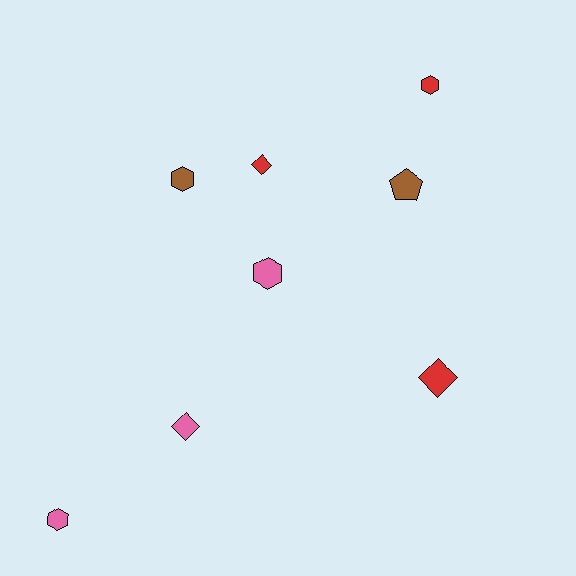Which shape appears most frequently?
Hexagon, with 4 objects.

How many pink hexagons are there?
There are 2 pink hexagons.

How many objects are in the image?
There are 8 objects.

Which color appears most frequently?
Red, with 3 objects.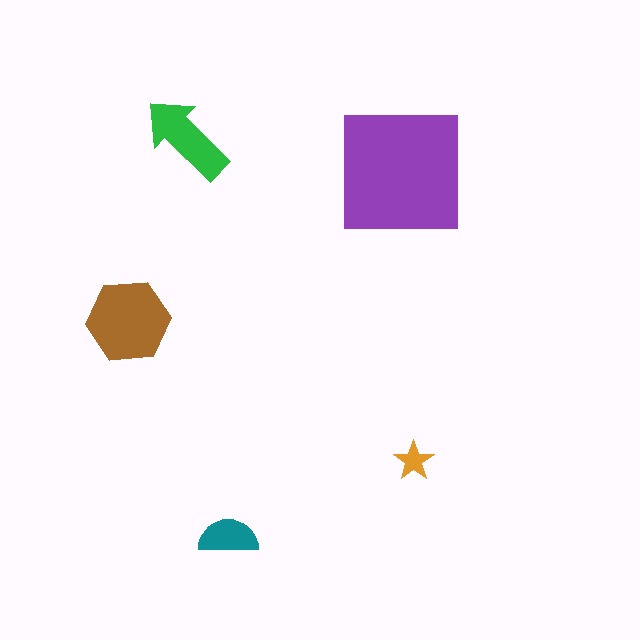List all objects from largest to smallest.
The purple square, the brown hexagon, the green arrow, the teal semicircle, the orange star.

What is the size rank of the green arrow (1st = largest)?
3rd.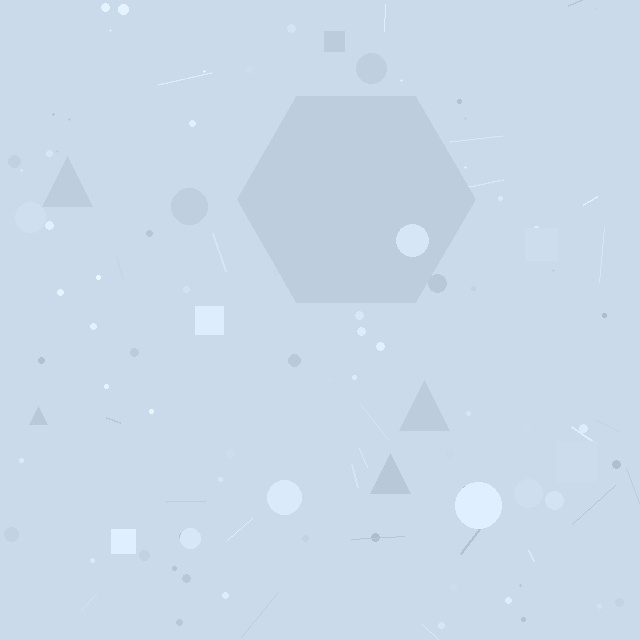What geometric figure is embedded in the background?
A hexagon is embedded in the background.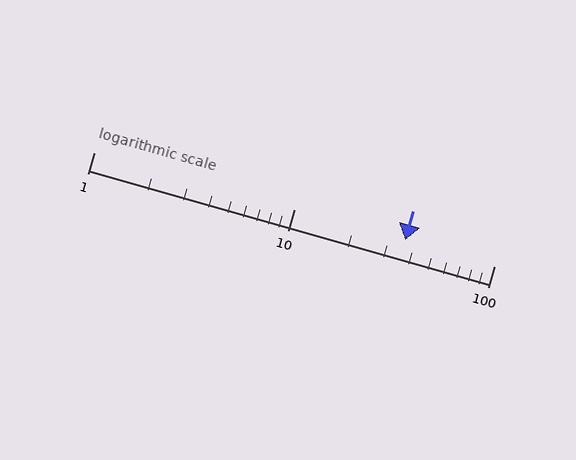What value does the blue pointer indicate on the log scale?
The pointer indicates approximately 36.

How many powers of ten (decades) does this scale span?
The scale spans 2 decades, from 1 to 100.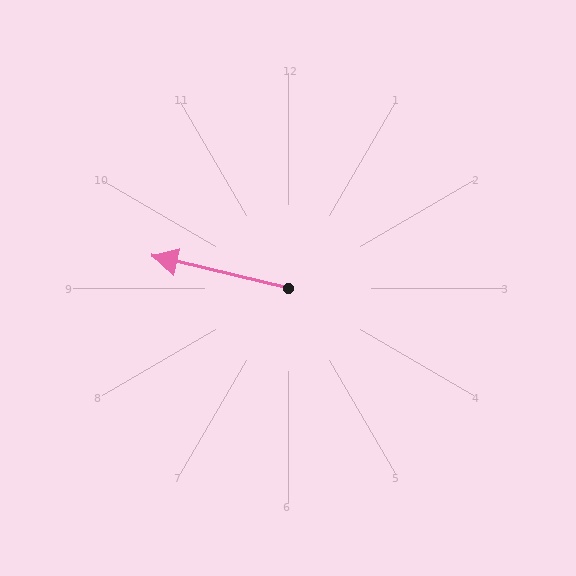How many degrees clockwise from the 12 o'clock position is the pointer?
Approximately 283 degrees.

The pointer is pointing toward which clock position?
Roughly 9 o'clock.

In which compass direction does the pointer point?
West.